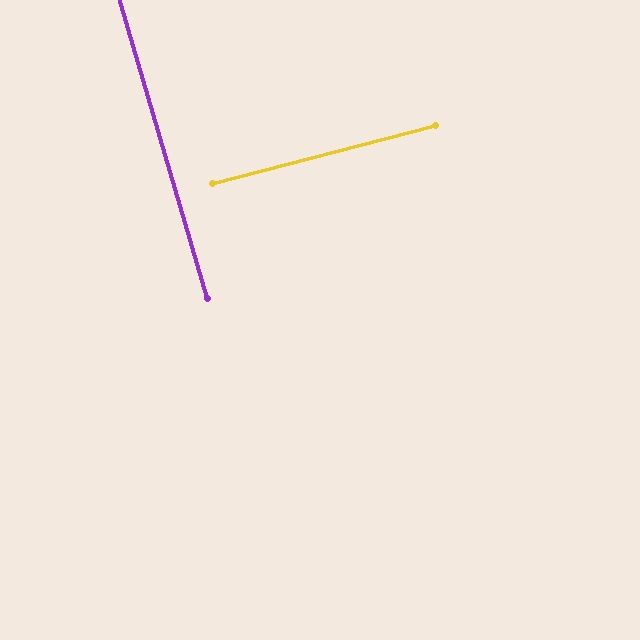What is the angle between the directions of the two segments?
Approximately 88 degrees.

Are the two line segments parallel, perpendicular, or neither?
Perpendicular — they meet at approximately 88°.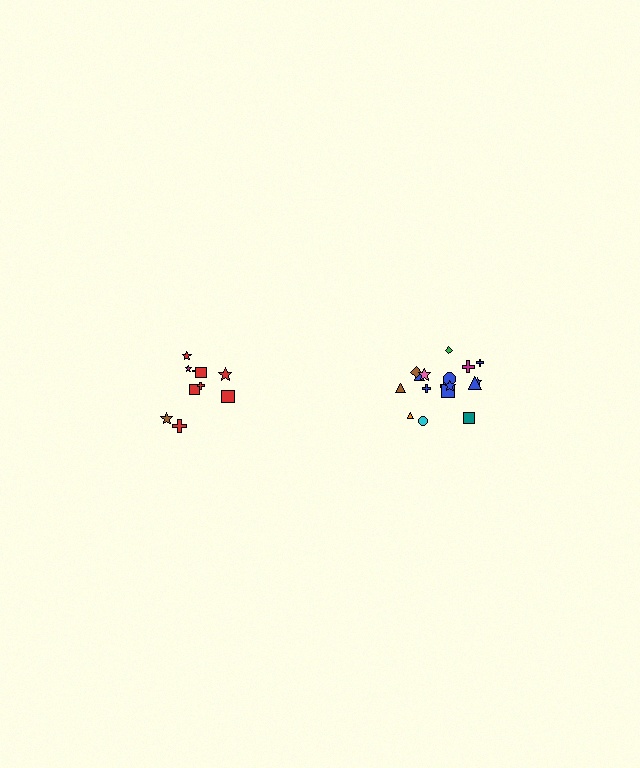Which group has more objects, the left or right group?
The right group.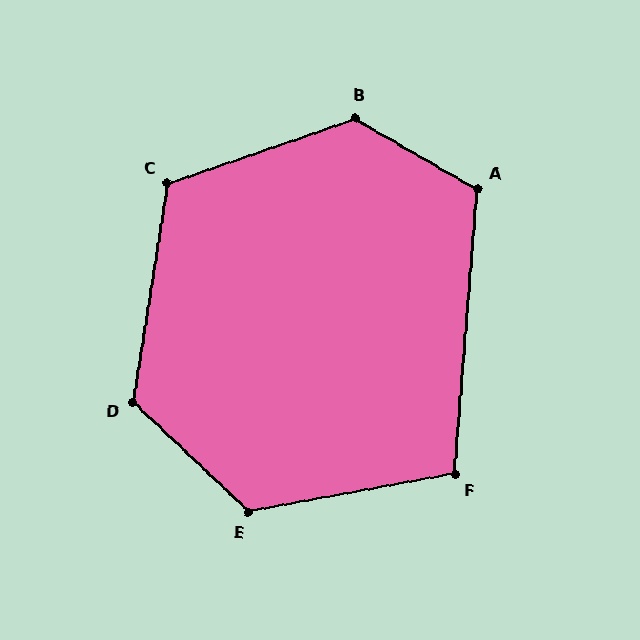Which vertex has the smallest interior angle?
F, at approximately 105 degrees.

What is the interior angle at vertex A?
Approximately 115 degrees (obtuse).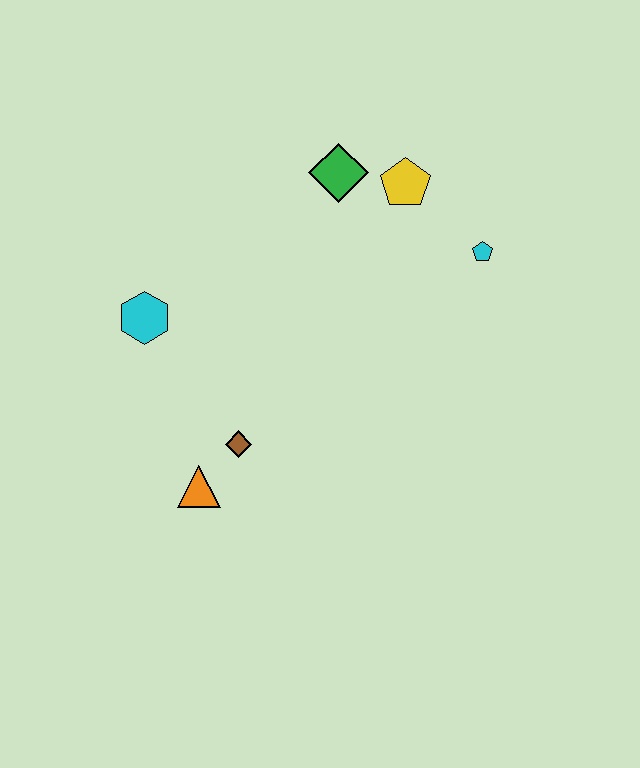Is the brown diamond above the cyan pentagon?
No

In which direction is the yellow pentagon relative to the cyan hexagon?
The yellow pentagon is to the right of the cyan hexagon.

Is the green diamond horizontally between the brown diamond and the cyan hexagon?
No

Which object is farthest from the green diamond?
The orange triangle is farthest from the green diamond.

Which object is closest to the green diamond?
The yellow pentagon is closest to the green diamond.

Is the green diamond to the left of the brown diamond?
No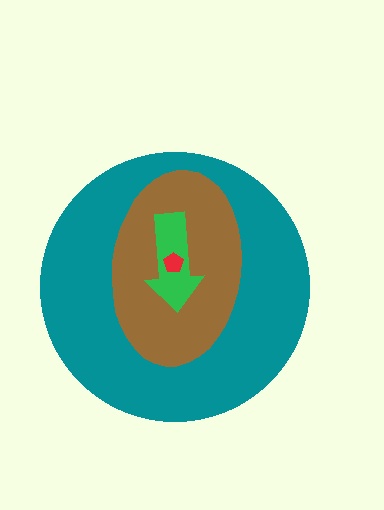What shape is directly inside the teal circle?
The brown ellipse.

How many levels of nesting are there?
4.